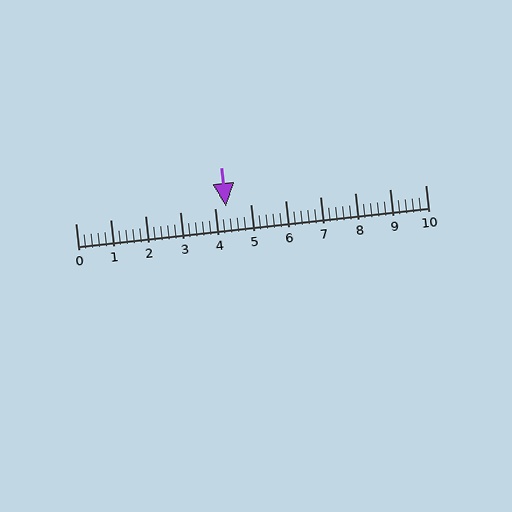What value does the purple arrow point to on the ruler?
The purple arrow points to approximately 4.3.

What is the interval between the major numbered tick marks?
The major tick marks are spaced 1 units apart.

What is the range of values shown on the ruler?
The ruler shows values from 0 to 10.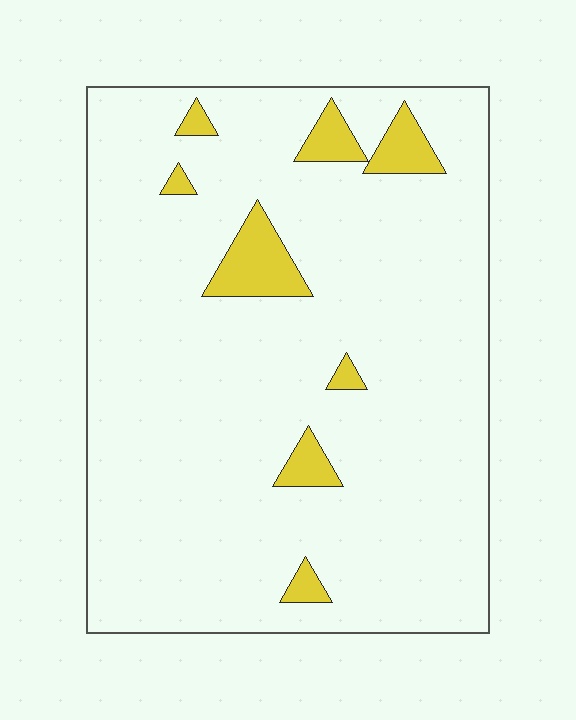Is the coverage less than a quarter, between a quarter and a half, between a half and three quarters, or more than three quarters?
Less than a quarter.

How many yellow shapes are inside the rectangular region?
8.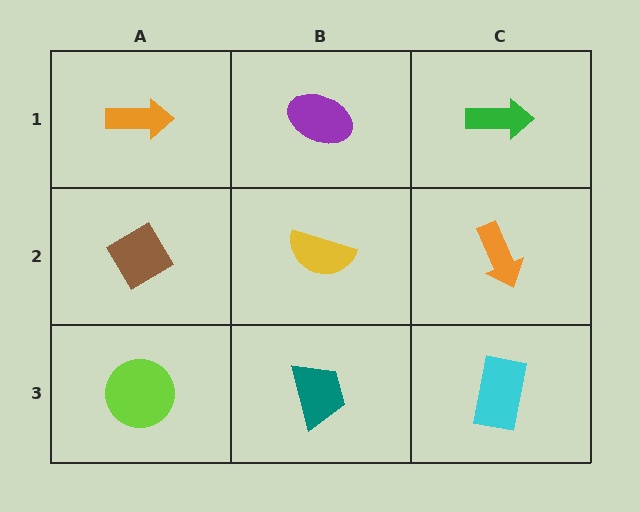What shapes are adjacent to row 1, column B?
A yellow semicircle (row 2, column B), an orange arrow (row 1, column A), a green arrow (row 1, column C).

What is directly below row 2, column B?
A teal trapezoid.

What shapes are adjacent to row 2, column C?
A green arrow (row 1, column C), a cyan rectangle (row 3, column C), a yellow semicircle (row 2, column B).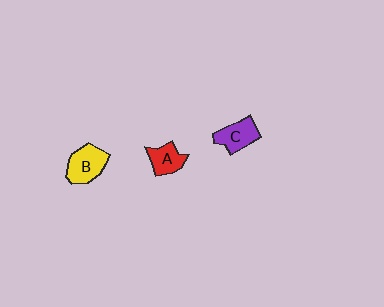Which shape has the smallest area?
Shape A (red).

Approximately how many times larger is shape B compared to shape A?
Approximately 1.4 times.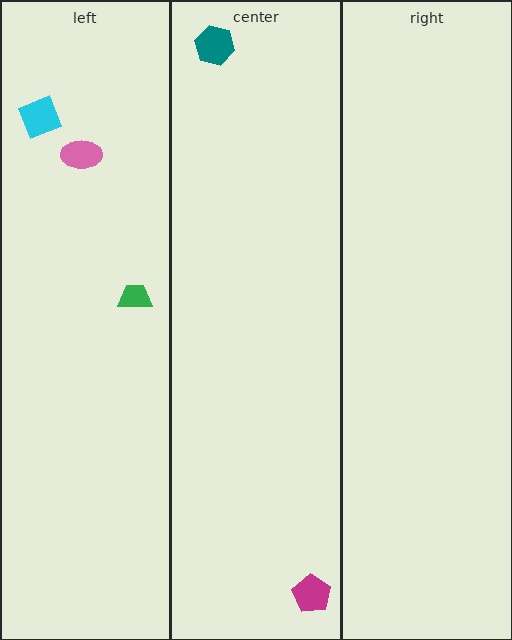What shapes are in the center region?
The magenta pentagon, the teal hexagon.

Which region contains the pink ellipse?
The left region.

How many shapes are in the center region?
2.